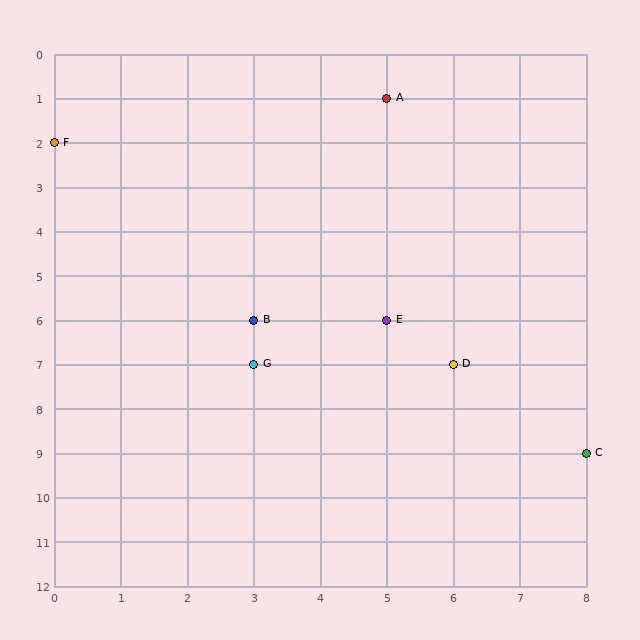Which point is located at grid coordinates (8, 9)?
Point C is at (8, 9).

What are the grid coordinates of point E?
Point E is at grid coordinates (5, 6).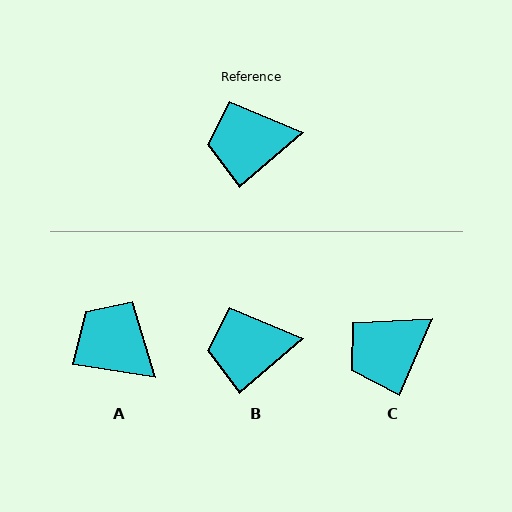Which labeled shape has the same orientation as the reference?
B.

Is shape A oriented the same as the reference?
No, it is off by about 50 degrees.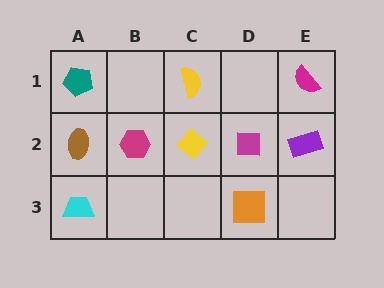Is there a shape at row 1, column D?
No, that cell is empty.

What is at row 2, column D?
A magenta square.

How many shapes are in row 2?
5 shapes.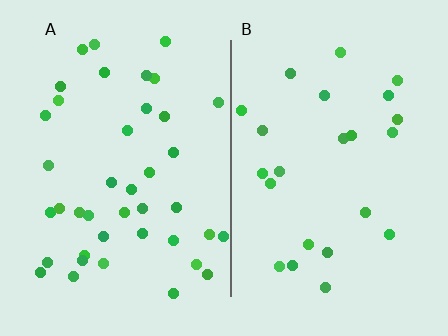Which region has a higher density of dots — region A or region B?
A (the left).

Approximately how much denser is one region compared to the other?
Approximately 1.7× — region A over region B.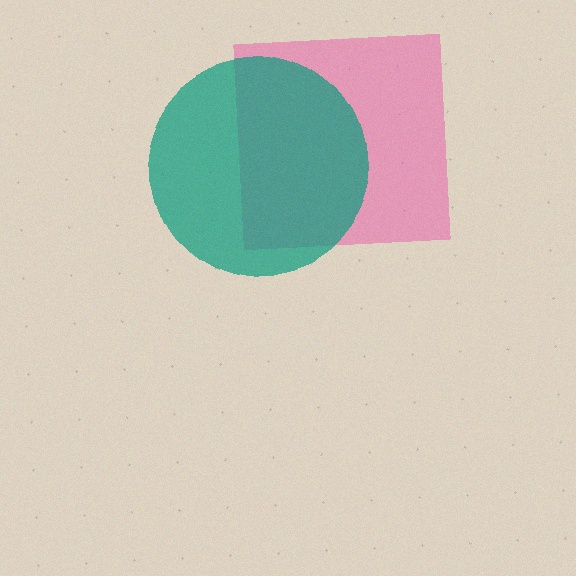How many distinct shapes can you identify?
There are 2 distinct shapes: a pink square, a teal circle.